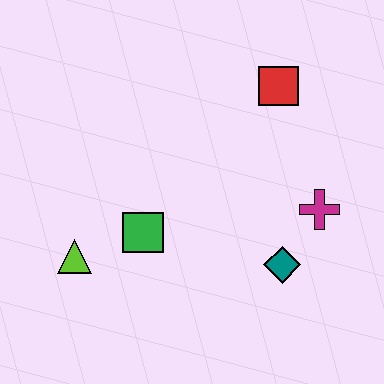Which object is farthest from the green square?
The red square is farthest from the green square.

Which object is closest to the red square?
The magenta cross is closest to the red square.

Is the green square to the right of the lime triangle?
Yes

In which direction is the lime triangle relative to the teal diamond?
The lime triangle is to the left of the teal diamond.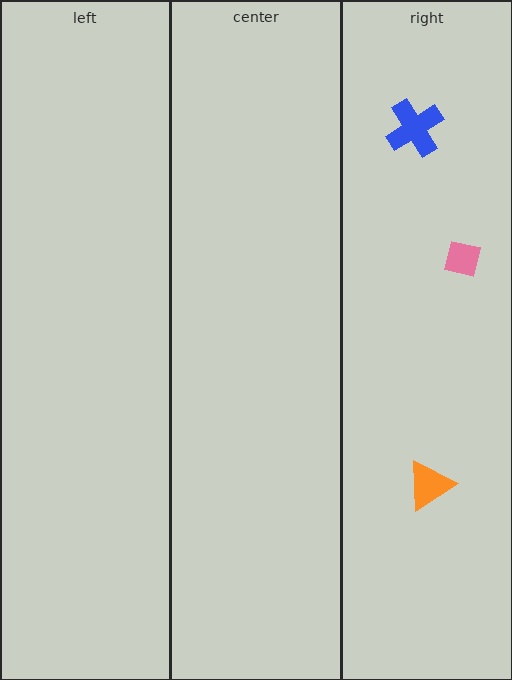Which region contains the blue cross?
The right region.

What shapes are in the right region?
The orange triangle, the blue cross, the pink square.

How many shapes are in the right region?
3.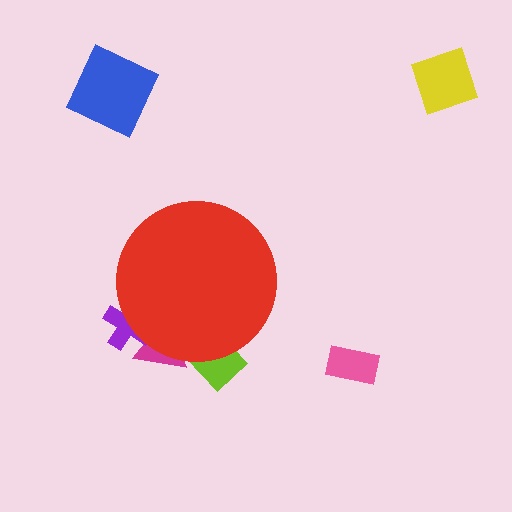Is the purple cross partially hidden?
Yes, the purple cross is partially hidden behind the red circle.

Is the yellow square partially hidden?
No, the yellow square is fully visible.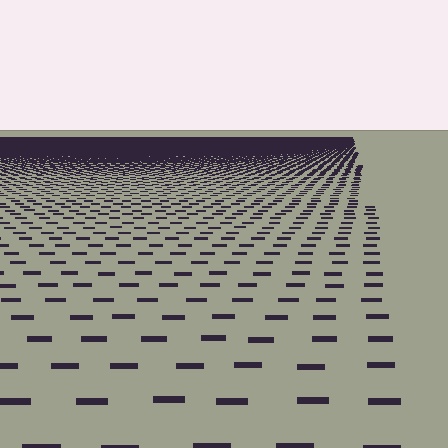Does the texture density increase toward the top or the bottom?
Density increases toward the top.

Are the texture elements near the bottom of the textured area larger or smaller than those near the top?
Larger. Near the bottom, elements are closer to the viewer and appear at a bigger on-screen size.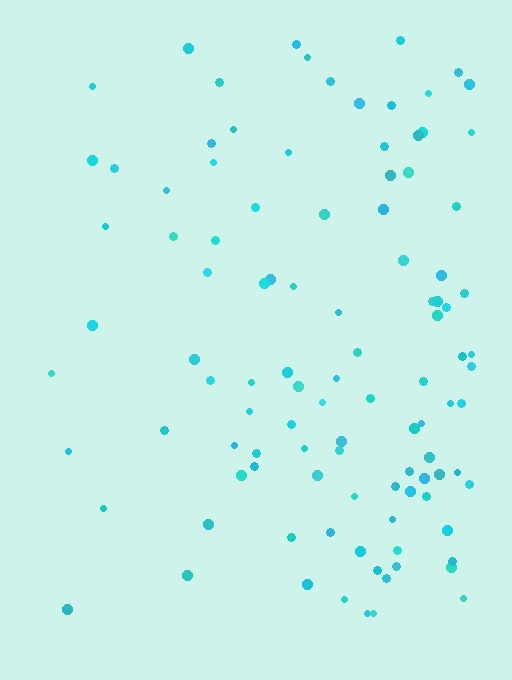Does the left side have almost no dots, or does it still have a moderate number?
Still a moderate number, just noticeably fewer than the right.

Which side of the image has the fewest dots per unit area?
The left.